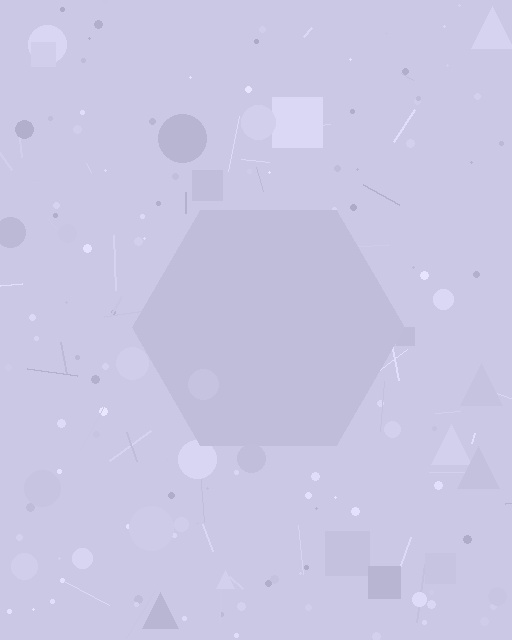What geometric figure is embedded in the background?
A hexagon is embedded in the background.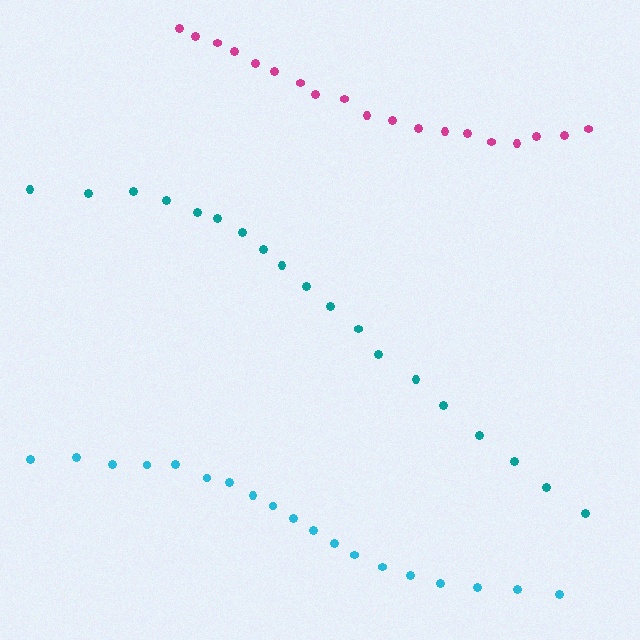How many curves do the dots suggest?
There are 3 distinct paths.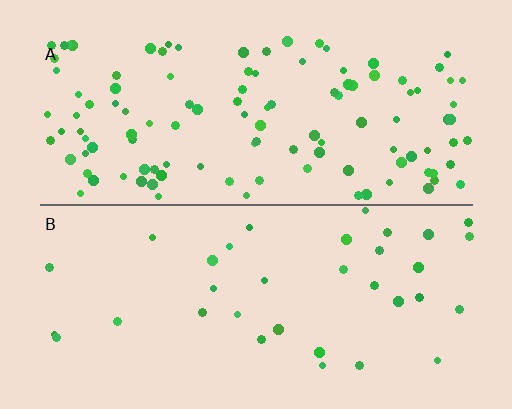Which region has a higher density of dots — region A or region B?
A (the top).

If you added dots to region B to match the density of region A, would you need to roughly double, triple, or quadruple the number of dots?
Approximately triple.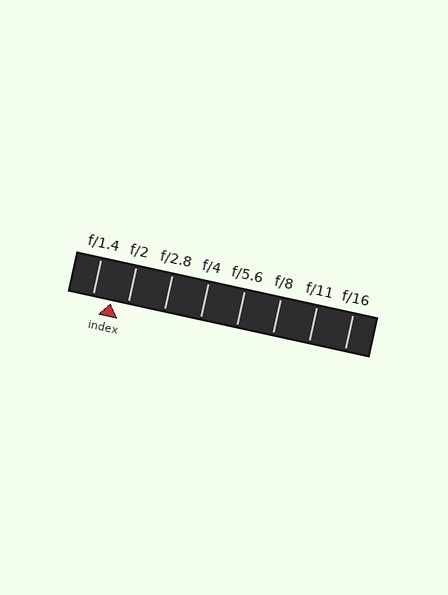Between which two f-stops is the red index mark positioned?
The index mark is between f/1.4 and f/2.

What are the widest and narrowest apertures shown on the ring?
The widest aperture shown is f/1.4 and the narrowest is f/16.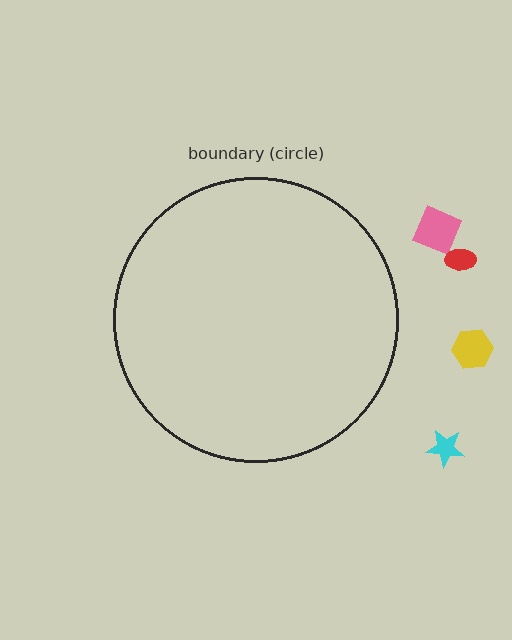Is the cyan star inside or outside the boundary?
Outside.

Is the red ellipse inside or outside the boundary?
Outside.